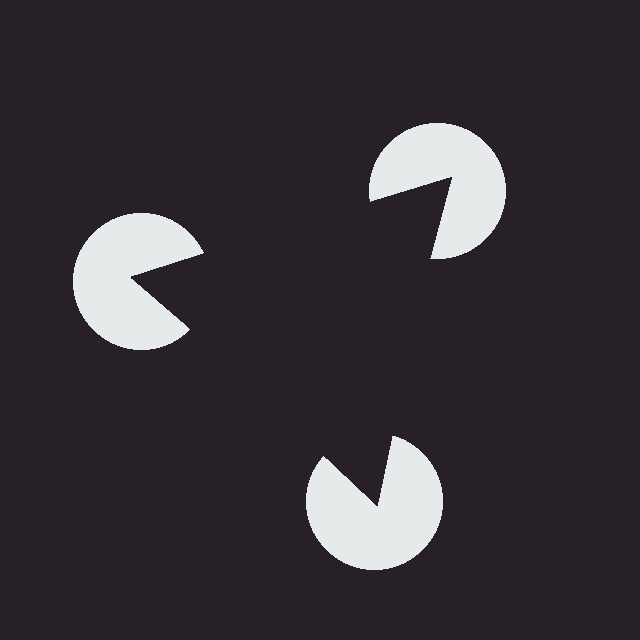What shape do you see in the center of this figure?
An illusory triangle — its edges are inferred from the aligned wedge cuts in the pac-man discs, not physically drawn.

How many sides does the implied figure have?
3 sides.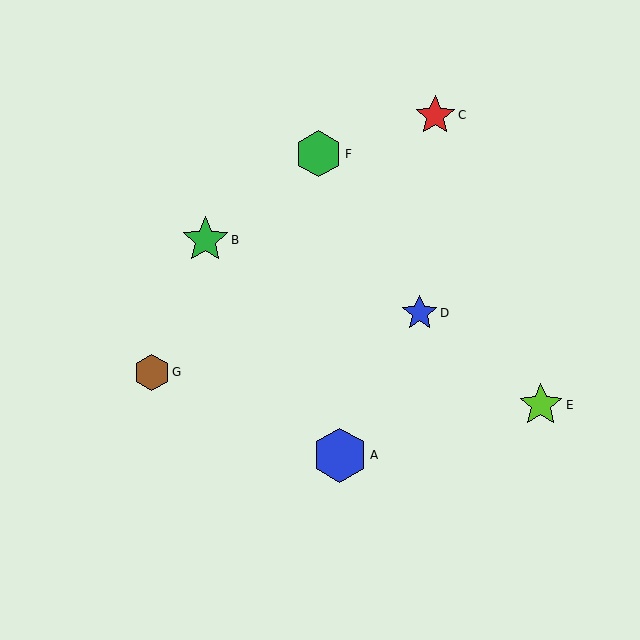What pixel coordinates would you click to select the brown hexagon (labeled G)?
Click at (152, 372) to select the brown hexagon G.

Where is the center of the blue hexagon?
The center of the blue hexagon is at (340, 455).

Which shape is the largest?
The blue hexagon (labeled A) is the largest.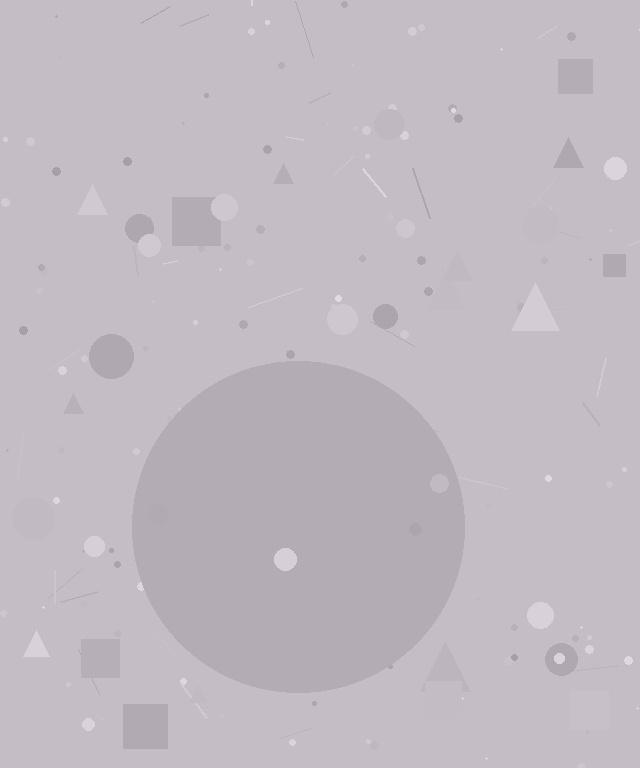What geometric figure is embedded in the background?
A circle is embedded in the background.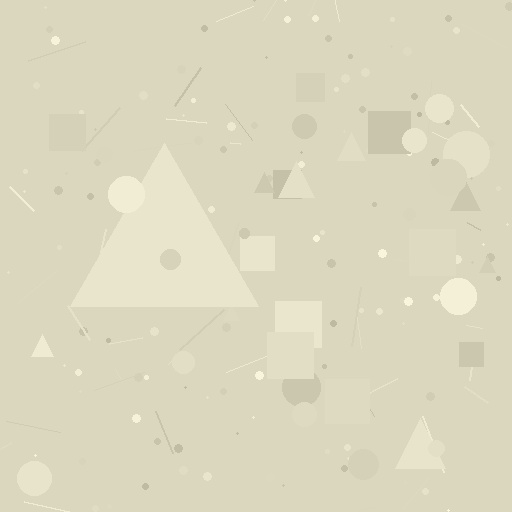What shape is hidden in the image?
A triangle is hidden in the image.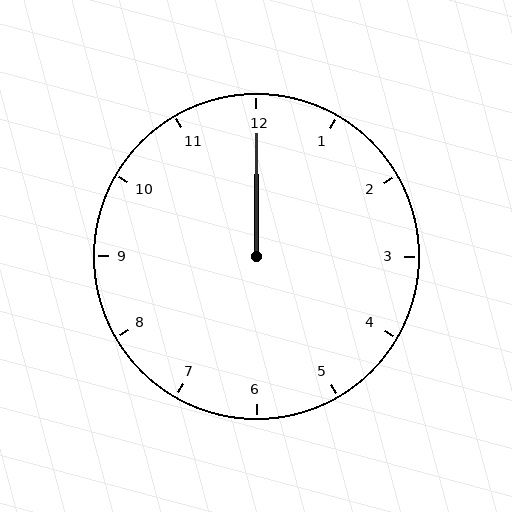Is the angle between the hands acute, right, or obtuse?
It is acute.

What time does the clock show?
12:00.